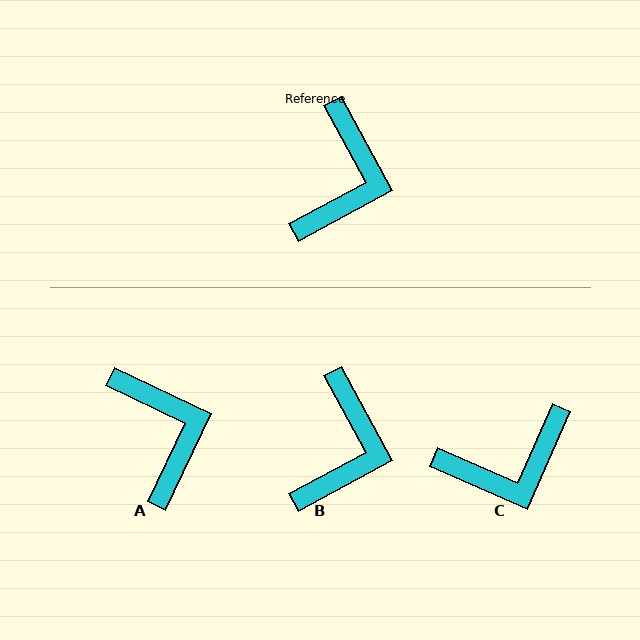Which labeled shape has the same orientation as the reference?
B.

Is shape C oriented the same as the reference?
No, it is off by about 52 degrees.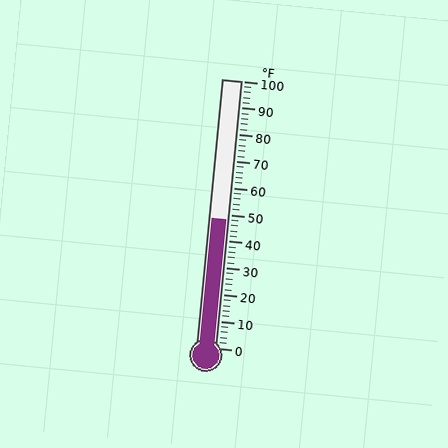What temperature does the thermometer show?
The thermometer shows approximately 48°F.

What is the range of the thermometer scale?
The thermometer scale ranges from 0°F to 100°F.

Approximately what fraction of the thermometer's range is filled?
The thermometer is filled to approximately 50% of its range.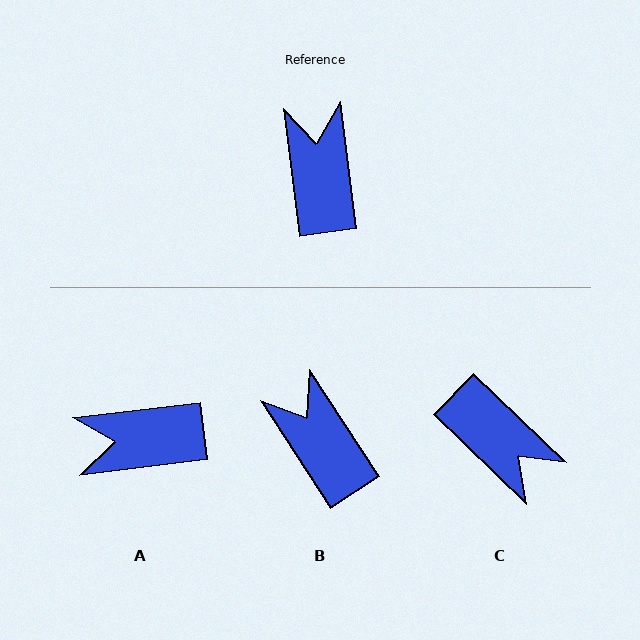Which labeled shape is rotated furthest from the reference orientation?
C, about 141 degrees away.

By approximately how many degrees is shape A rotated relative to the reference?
Approximately 90 degrees counter-clockwise.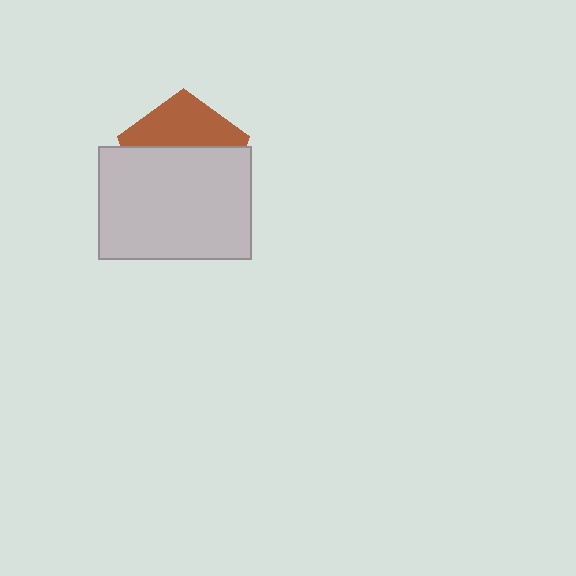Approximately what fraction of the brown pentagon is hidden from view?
Roughly 62% of the brown pentagon is hidden behind the light gray rectangle.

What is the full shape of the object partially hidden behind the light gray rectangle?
The partially hidden object is a brown pentagon.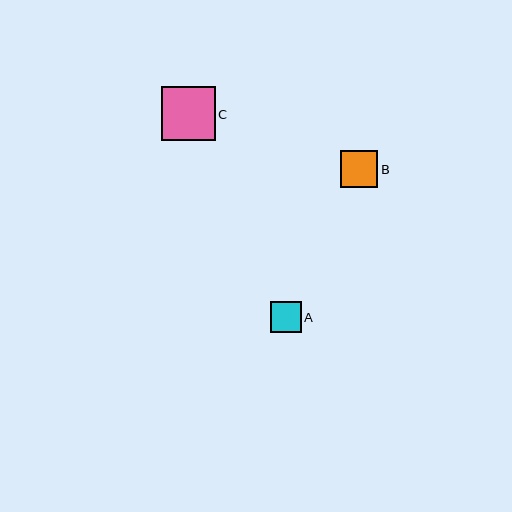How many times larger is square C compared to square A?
Square C is approximately 1.7 times the size of square A.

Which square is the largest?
Square C is the largest with a size of approximately 53 pixels.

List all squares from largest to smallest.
From largest to smallest: C, B, A.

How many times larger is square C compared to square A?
Square C is approximately 1.7 times the size of square A.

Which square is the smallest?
Square A is the smallest with a size of approximately 31 pixels.